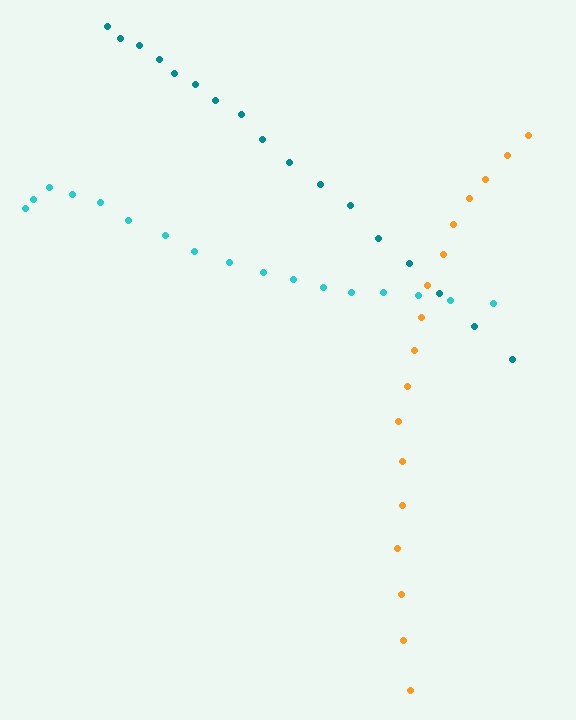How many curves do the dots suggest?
There are 3 distinct paths.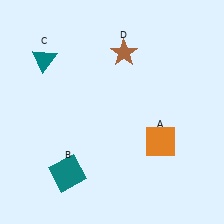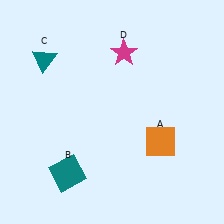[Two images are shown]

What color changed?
The star (D) changed from brown in Image 1 to magenta in Image 2.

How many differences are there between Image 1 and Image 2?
There is 1 difference between the two images.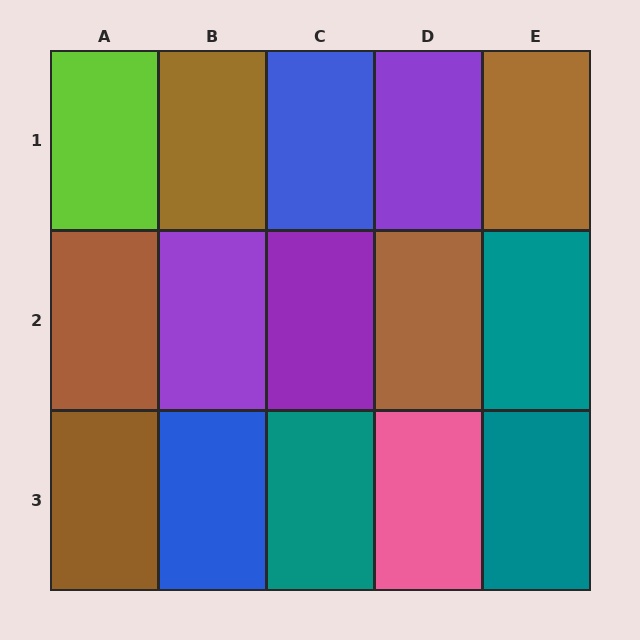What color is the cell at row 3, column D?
Pink.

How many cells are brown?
5 cells are brown.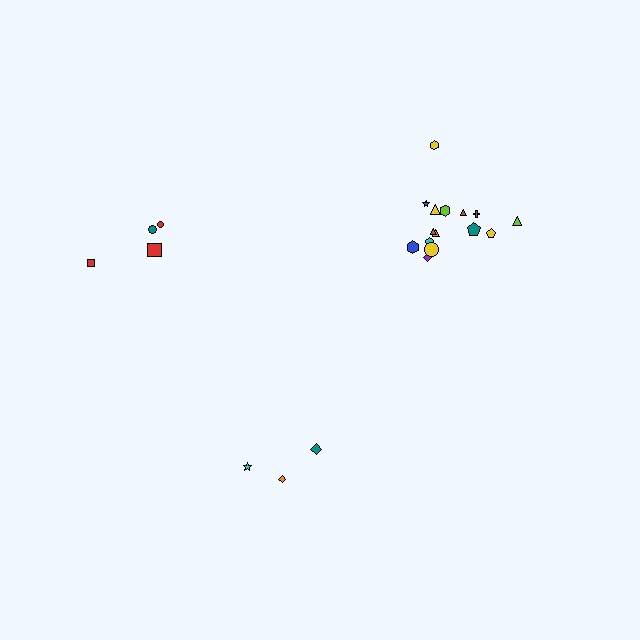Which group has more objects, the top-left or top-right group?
The top-right group.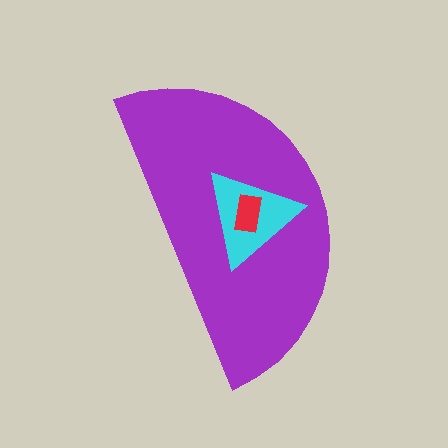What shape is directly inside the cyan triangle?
The red rectangle.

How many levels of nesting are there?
3.